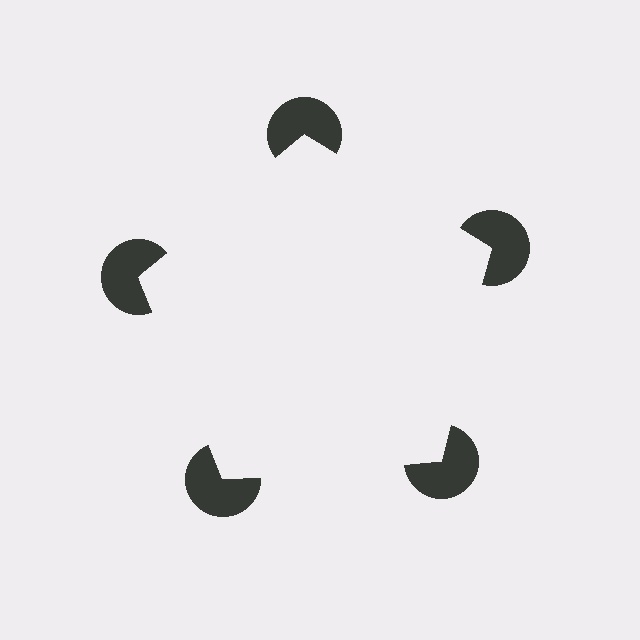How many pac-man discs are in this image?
There are 5 — one at each vertex of the illusory pentagon.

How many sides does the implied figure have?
5 sides.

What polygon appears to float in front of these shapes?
An illusory pentagon — its edges are inferred from the aligned wedge cuts in the pac-man discs, not physically drawn.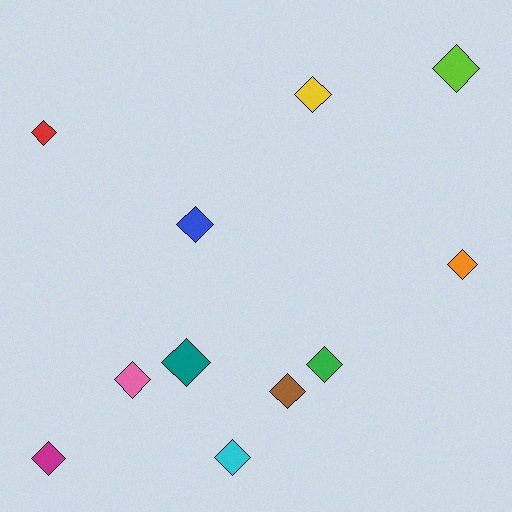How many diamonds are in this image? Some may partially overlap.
There are 11 diamonds.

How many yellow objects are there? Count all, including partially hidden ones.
There is 1 yellow object.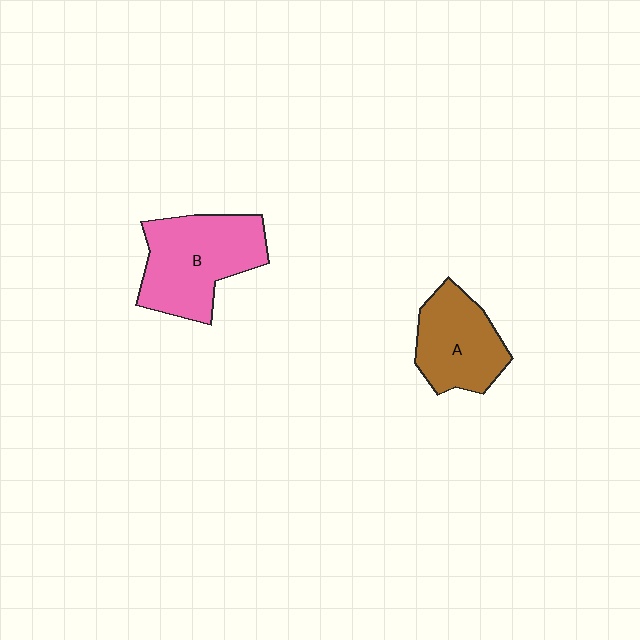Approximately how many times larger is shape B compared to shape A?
Approximately 1.3 times.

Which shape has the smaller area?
Shape A (brown).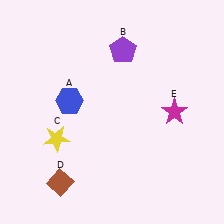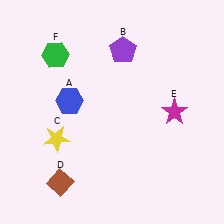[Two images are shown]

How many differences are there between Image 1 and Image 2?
There is 1 difference between the two images.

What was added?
A green hexagon (F) was added in Image 2.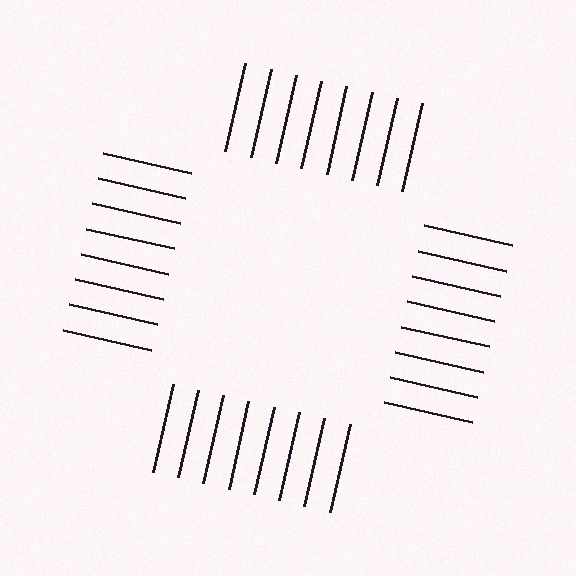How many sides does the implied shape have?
4 sides — the line-ends trace a square.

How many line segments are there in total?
32 — 8 along each of the 4 edges.